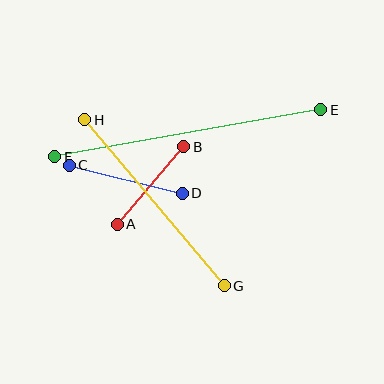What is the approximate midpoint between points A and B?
The midpoint is at approximately (151, 185) pixels.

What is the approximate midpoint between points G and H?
The midpoint is at approximately (154, 203) pixels.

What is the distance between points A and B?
The distance is approximately 102 pixels.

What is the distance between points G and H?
The distance is approximately 217 pixels.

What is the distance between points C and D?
The distance is approximately 116 pixels.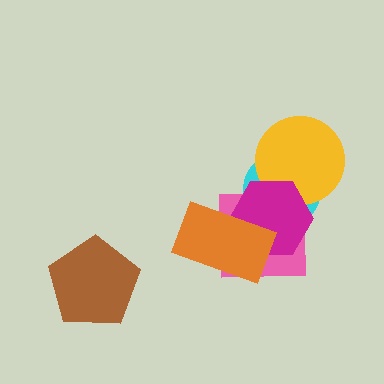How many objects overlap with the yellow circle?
2 objects overlap with the yellow circle.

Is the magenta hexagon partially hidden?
Yes, it is partially covered by another shape.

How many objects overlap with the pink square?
3 objects overlap with the pink square.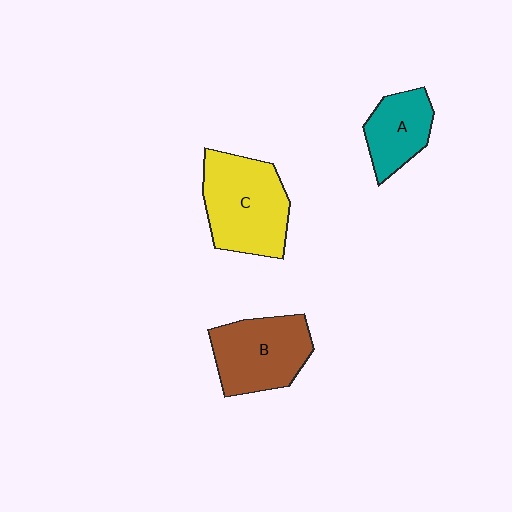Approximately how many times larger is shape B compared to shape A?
Approximately 1.5 times.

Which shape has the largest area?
Shape C (yellow).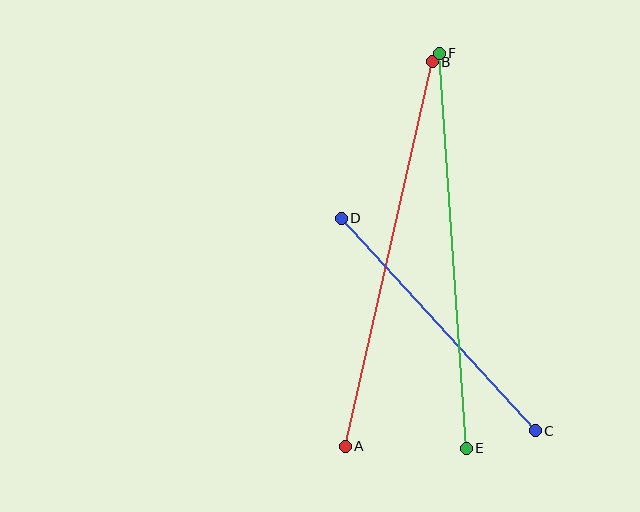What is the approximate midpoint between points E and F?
The midpoint is at approximately (453, 251) pixels.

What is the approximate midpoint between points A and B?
The midpoint is at approximately (389, 254) pixels.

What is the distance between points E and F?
The distance is approximately 396 pixels.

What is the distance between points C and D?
The distance is approximately 288 pixels.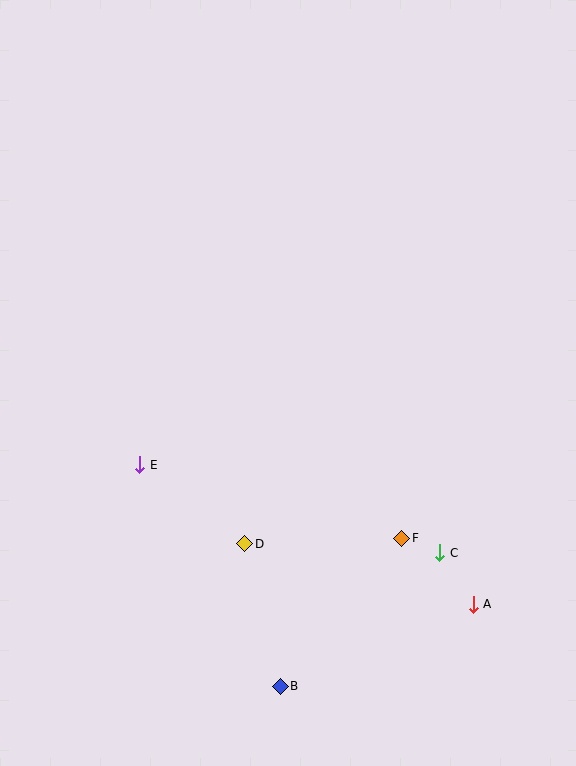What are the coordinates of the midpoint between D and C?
The midpoint between D and C is at (342, 548).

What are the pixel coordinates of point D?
Point D is at (245, 544).